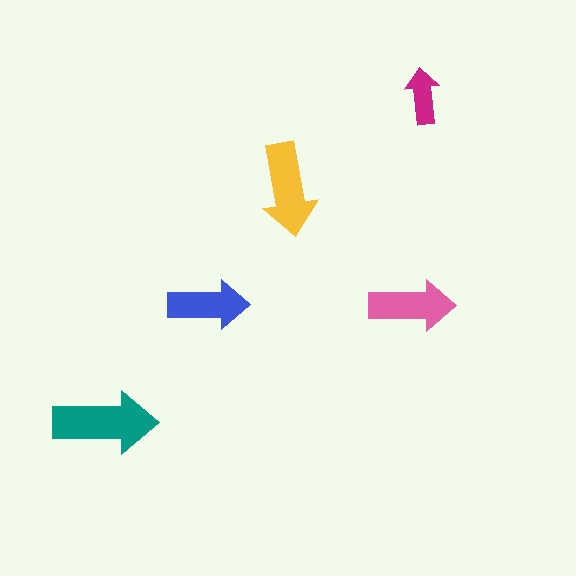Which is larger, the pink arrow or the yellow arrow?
The yellow one.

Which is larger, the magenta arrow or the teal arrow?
The teal one.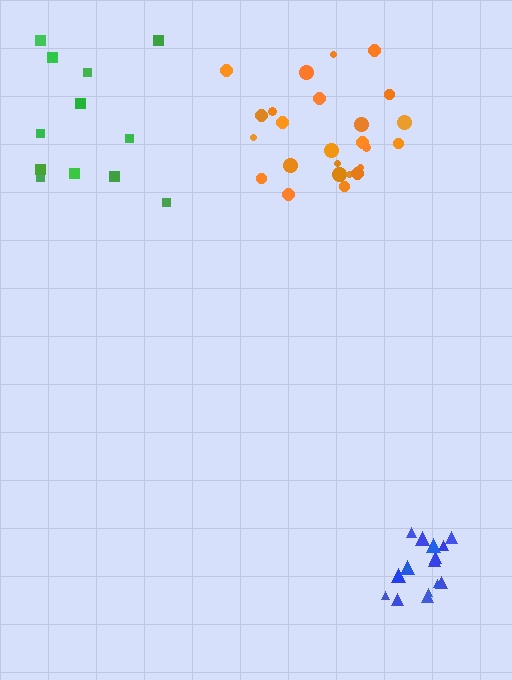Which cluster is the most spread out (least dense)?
Green.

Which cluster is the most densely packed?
Blue.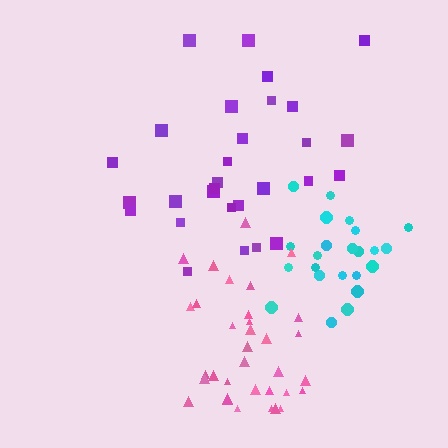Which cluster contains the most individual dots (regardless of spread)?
Pink (34).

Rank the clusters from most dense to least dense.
cyan, pink, purple.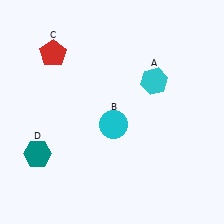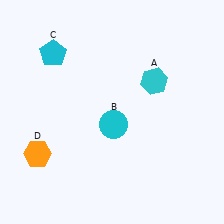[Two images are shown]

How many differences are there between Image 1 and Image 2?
There are 2 differences between the two images.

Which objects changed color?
C changed from red to cyan. D changed from teal to orange.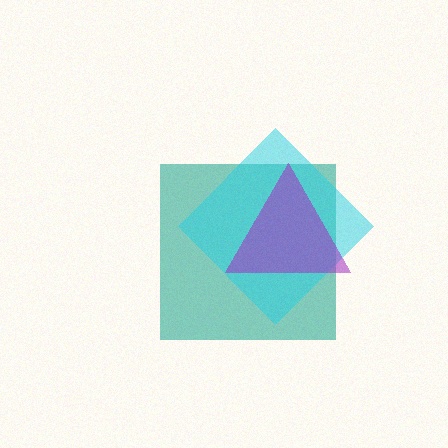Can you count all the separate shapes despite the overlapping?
Yes, there are 3 separate shapes.